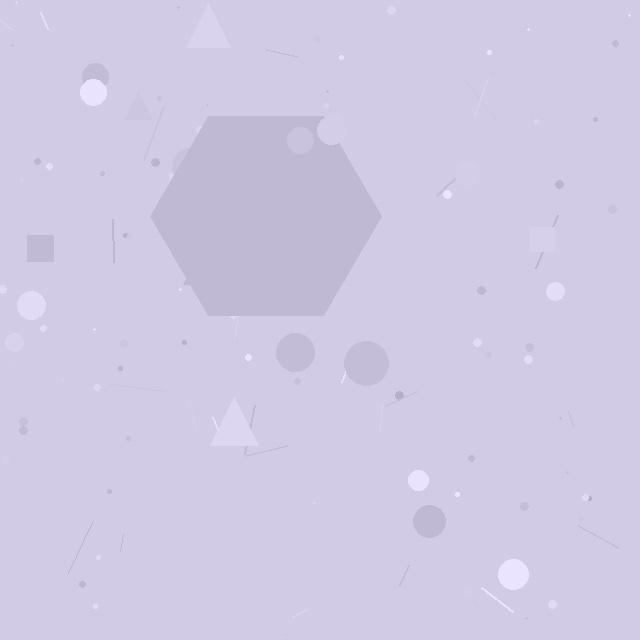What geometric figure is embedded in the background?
A hexagon is embedded in the background.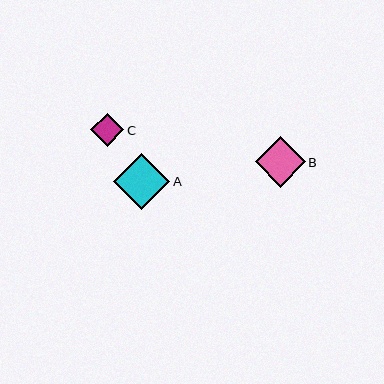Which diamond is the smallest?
Diamond C is the smallest with a size of approximately 33 pixels.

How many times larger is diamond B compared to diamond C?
Diamond B is approximately 1.5 times the size of diamond C.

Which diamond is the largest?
Diamond A is the largest with a size of approximately 56 pixels.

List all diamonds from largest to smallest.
From largest to smallest: A, B, C.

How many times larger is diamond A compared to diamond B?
Diamond A is approximately 1.1 times the size of diamond B.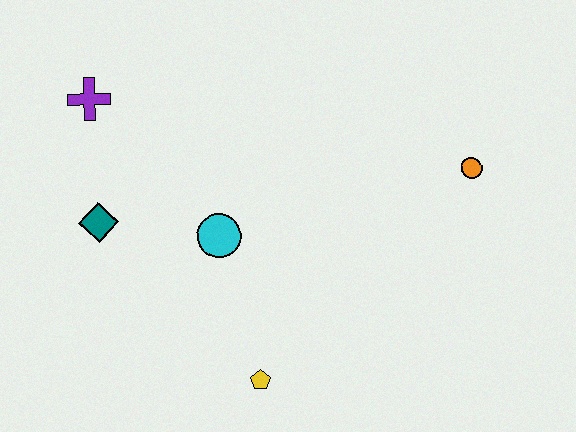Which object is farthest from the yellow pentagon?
The purple cross is farthest from the yellow pentagon.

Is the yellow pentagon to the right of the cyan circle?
Yes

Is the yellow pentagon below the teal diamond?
Yes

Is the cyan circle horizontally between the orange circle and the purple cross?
Yes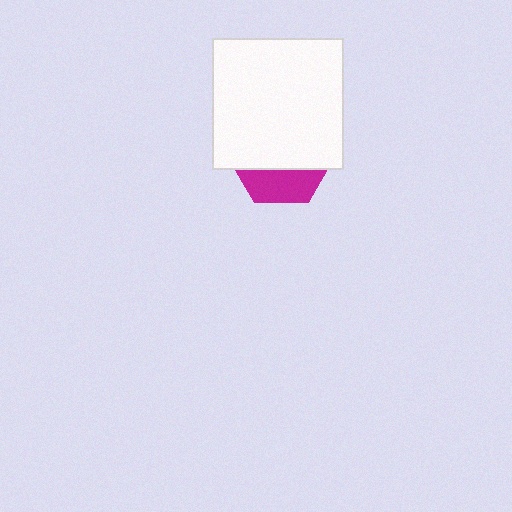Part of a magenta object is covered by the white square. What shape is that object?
It is a hexagon.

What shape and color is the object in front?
The object in front is a white square.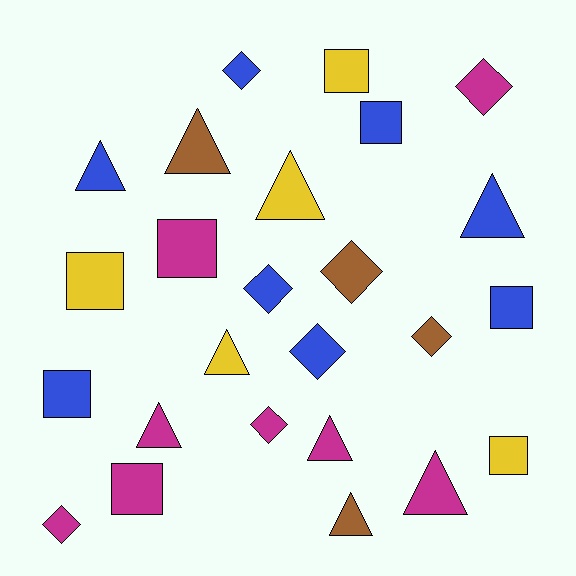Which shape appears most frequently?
Triangle, with 9 objects.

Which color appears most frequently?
Blue, with 8 objects.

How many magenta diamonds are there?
There are 3 magenta diamonds.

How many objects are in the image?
There are 25 objects.